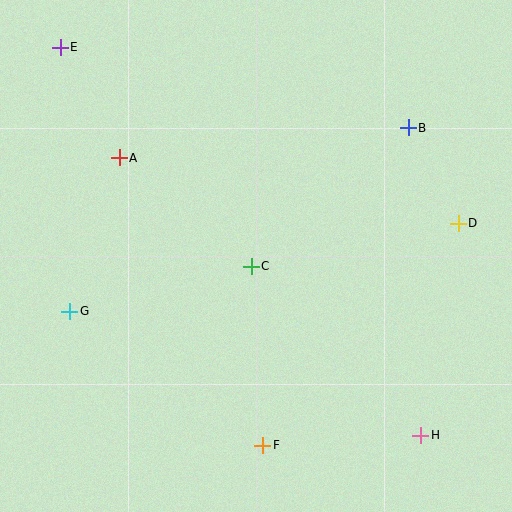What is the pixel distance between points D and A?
The distance between D and A is 345 pixels.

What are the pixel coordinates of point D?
Point D is at (458, 223).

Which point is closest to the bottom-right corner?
Point H is closest to the bottom-right corner.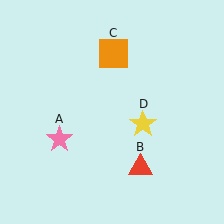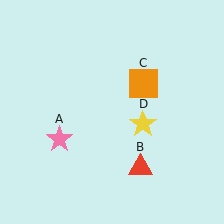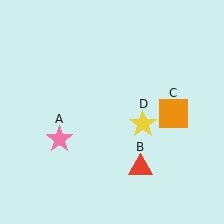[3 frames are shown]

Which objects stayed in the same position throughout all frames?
Pink star (object A) and red triangle (object B) and yellow star (object D) remained stationary.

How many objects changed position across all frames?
1 object changed position: orange square (object C).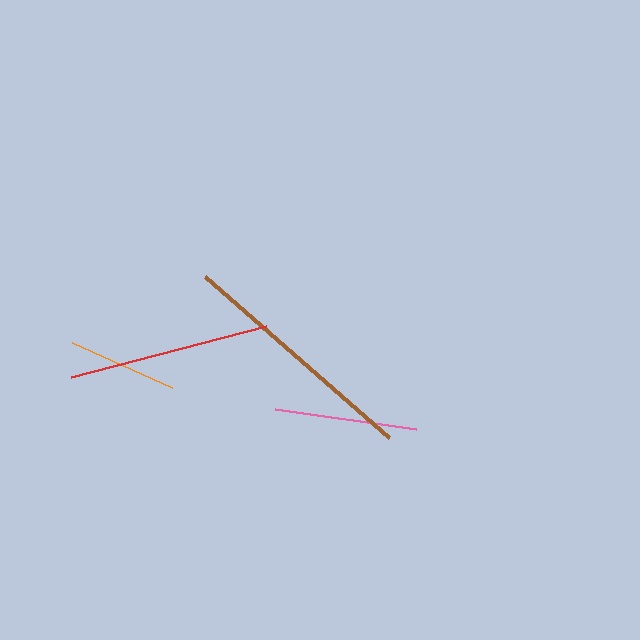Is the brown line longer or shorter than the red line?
The brown line is longer than the red line.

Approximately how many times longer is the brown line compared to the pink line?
The brown line is approximately 1.7 times the length of the pink line.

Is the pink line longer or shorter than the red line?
The red line is longer than the pink line.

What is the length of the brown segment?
The brown segment is approximately 245 pixels long.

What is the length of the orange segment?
The orange segment is approximately 110 pixels long.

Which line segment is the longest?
The brown line is the longest at approximately 245 pixels.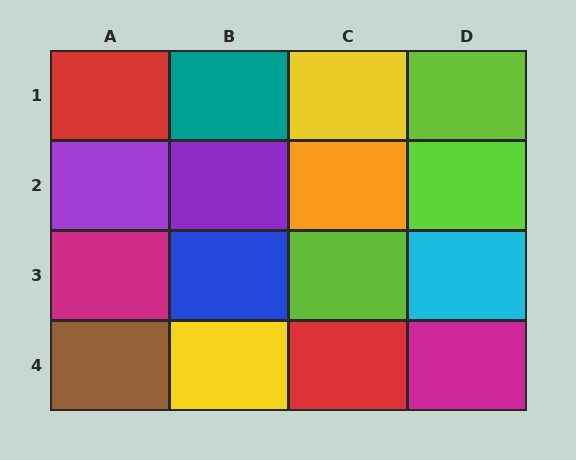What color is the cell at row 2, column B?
Purple.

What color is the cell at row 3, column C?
Lime.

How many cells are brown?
1 cell is brown.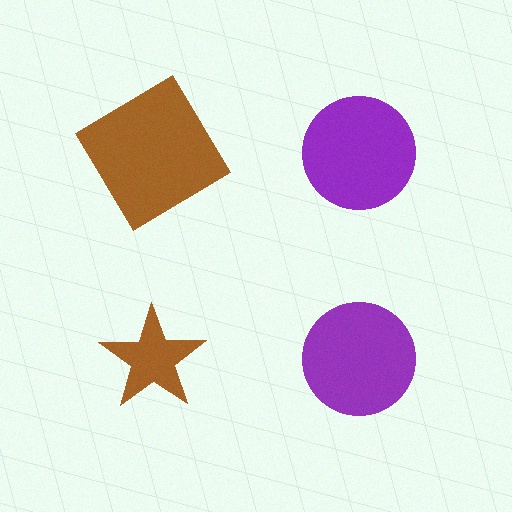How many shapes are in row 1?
2 shapes.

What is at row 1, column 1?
A brown diamond.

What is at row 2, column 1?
A brown star.